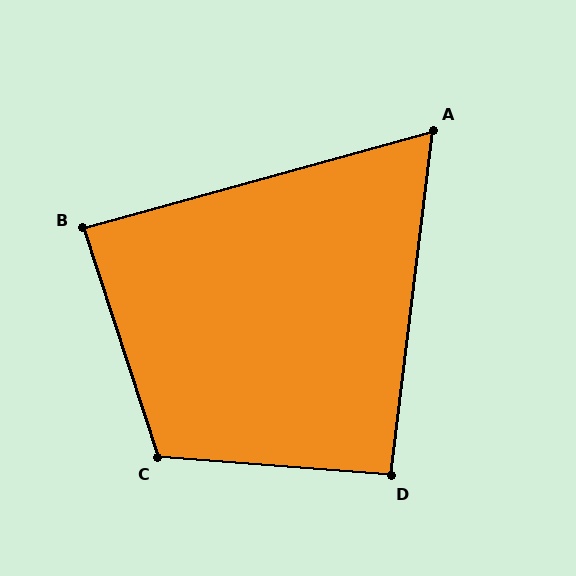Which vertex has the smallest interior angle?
A, at approximately 68 degrees.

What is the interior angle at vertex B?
Approximately 87 degrees (approximately right).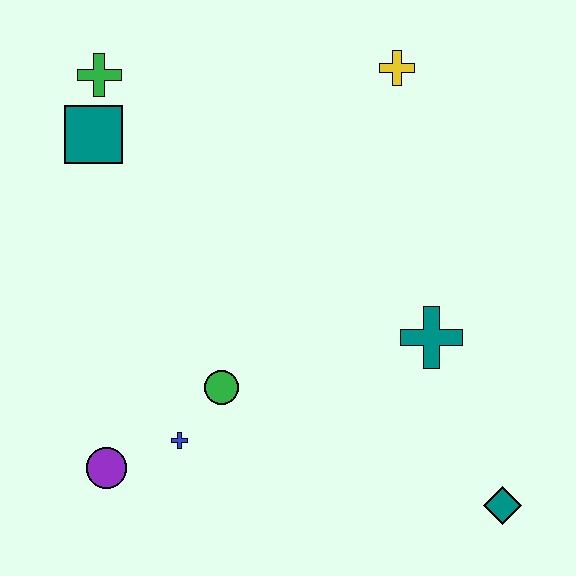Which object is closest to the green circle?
The blue cross is closest to the green circle.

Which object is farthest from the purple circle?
The yellow cross is farthest from the purple circle.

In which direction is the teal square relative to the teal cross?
The teal square is to the left of the teal cross.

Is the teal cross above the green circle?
Yes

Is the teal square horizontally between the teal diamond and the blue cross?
No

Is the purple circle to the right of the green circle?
No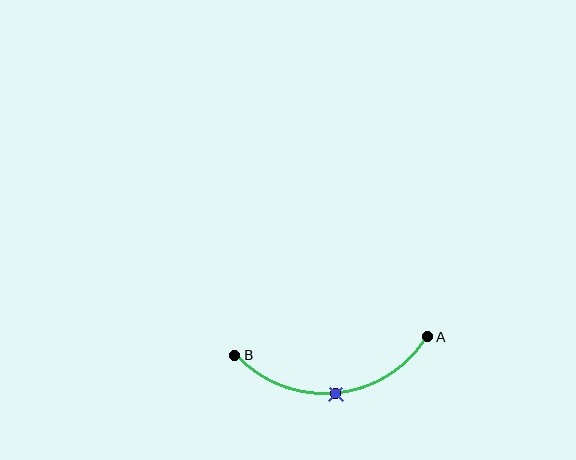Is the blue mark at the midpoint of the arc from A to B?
Yes. The blue mark lies on the arc at equal arc-length from both A and B — it is the arc midpoint.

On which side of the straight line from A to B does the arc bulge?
The arc bulges below the straight line connecting A and B.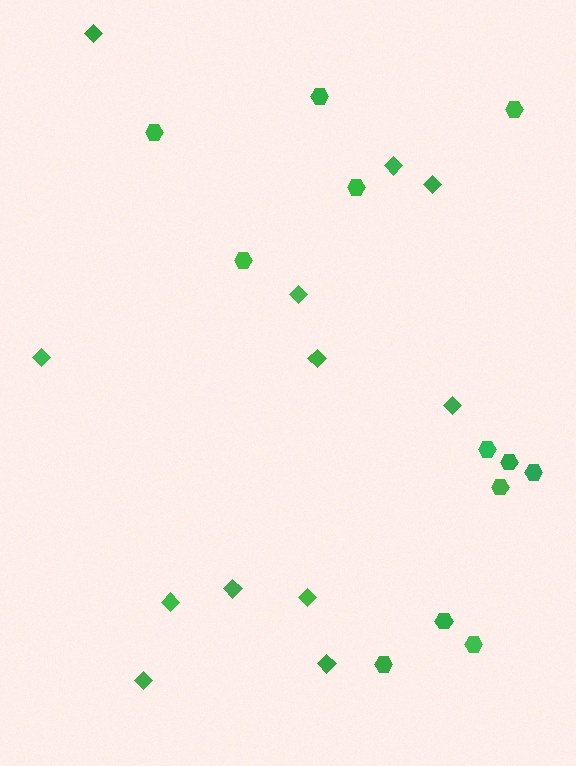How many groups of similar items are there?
There are 2 groups: one group of diamonds (12) and one group of hexagons (12).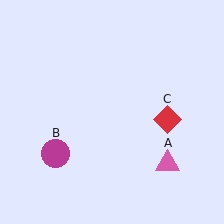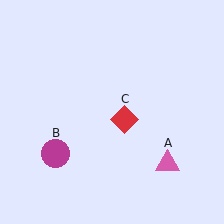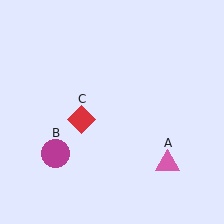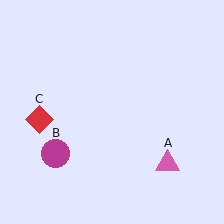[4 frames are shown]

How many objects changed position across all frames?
1 object changed position: red diamond (object C).